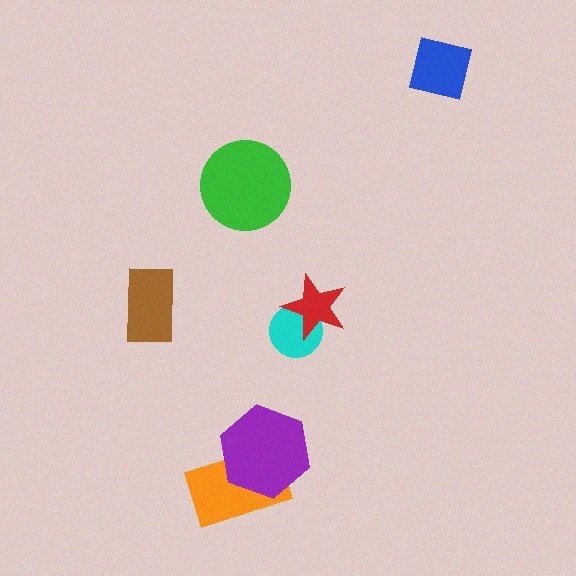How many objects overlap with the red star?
1 object overlaps with the red star.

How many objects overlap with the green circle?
0 objects overlap with the green circle.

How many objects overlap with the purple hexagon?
1 object overlaps with the purple hexagon.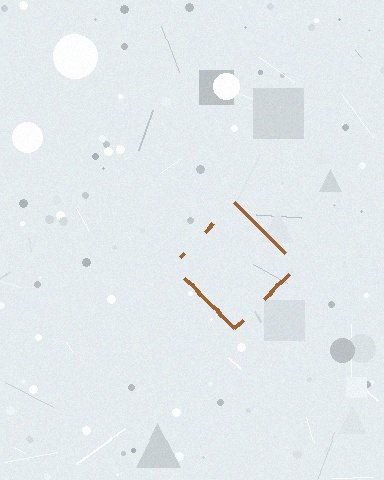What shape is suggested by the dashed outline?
The dashed outline suggests a diamond.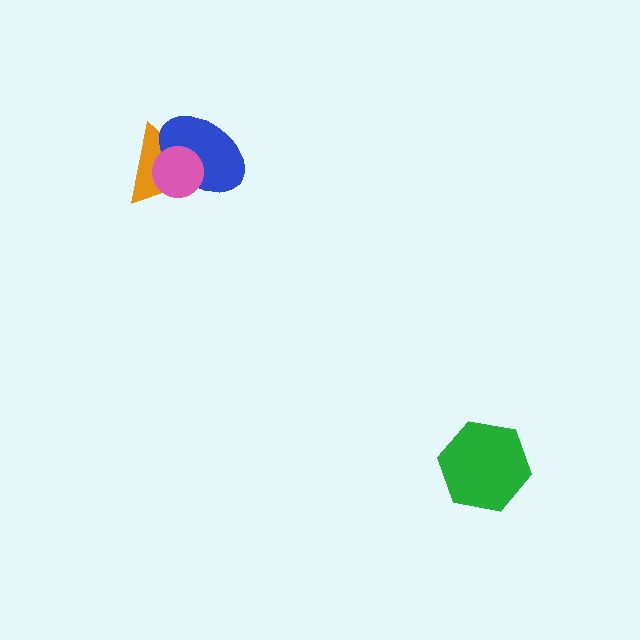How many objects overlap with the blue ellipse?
2 objects overlap with the blue ellipse.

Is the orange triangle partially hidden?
Yes, it is partially covered by another shape.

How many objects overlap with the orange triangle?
2 objects overlap with the orange triangle.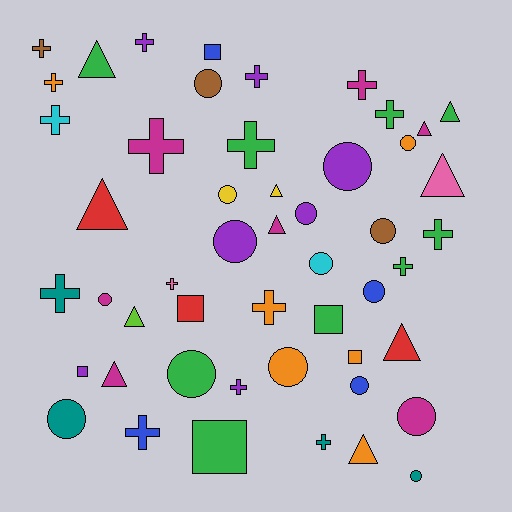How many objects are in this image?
There are 50 objects.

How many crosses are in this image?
There are 17 crosses.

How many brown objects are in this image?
There are 3 brown objects.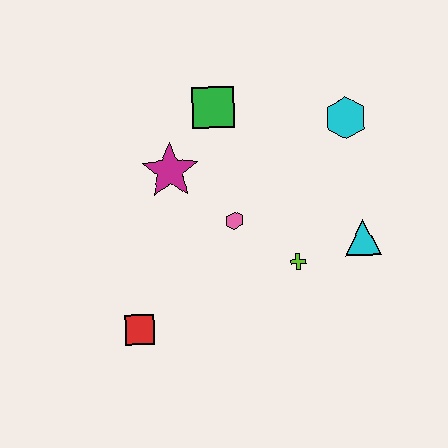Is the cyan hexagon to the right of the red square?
Yes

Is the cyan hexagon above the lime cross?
Yes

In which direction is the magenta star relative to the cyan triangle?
The magenta star is to the left of the cyan triangle.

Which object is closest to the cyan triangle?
The lime cross is closest to the cyan triangle.